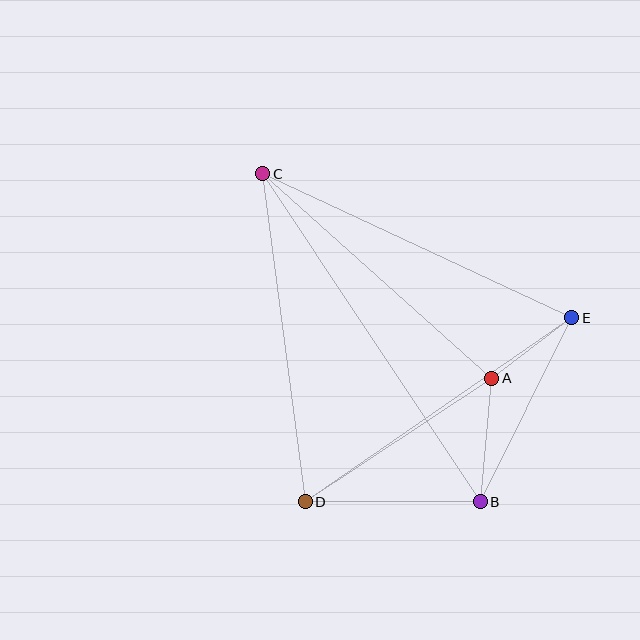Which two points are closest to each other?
Points A and E are closest to each other.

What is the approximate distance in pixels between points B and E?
The distance between B and E is approximately 206 pixels.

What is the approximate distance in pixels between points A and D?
The distance between A and D is approximately 224 pixels.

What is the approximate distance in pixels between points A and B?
The distance between A and B is approximately 124 pixels.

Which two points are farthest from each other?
Points B and C are farthest from each other.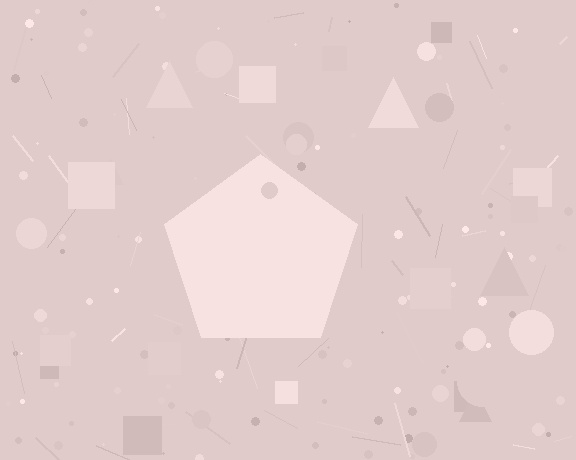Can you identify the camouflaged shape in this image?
The camouflaged shape is a pentagon.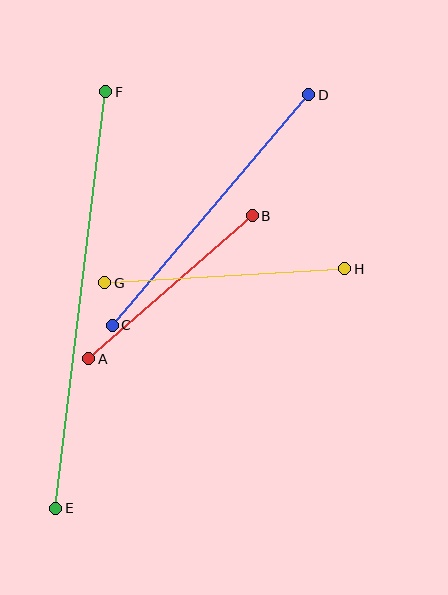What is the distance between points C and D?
The distance is approximately 303 pixels.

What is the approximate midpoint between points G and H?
The midpoint is at approximately (225, 276) pixels.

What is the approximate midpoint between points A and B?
The midpoint is at approximately (170, 287) pixels.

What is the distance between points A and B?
The distance is approximately 217 pixels.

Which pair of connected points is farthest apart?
Points E and F are farthest apart.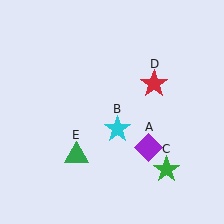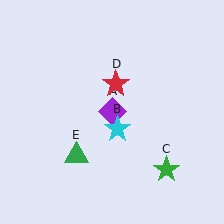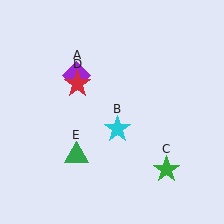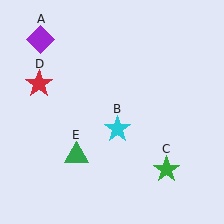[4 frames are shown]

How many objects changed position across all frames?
2 objects changed position: purple diamond (object A), red star (object D).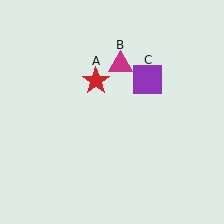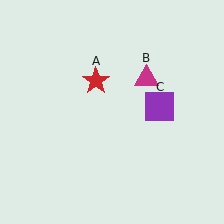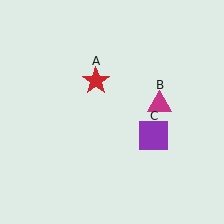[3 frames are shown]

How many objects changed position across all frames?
2 objects changed position: magenta triangle (object B), purple square (object C).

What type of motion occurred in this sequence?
The magenta triangle (object B), purple square (object C) rotated clockwise around the center of the scene.